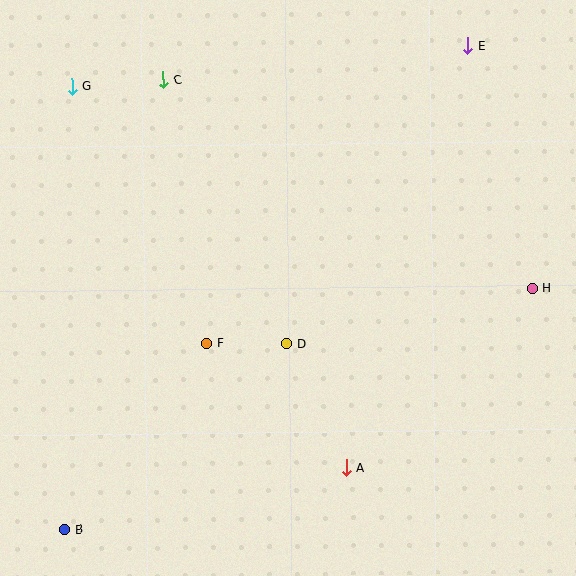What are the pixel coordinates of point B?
Point B is at (65, 529).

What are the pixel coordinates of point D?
Point D is at (286, 344).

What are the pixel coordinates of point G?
Point G is at (72, 86).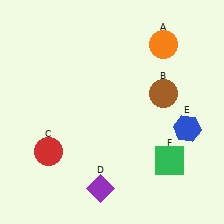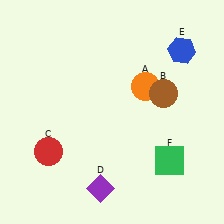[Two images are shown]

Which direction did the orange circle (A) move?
The orange circle (A) moved down.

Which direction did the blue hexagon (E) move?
The blue hexagon (E) moved up.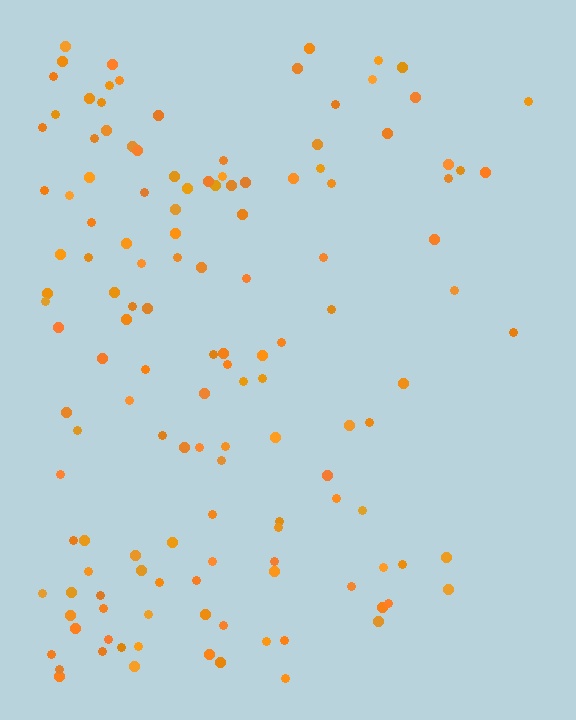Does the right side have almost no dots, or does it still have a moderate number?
Still a moderate number, just noticeably fewer than the left.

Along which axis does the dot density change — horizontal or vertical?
Horizontal.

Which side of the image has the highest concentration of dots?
The left.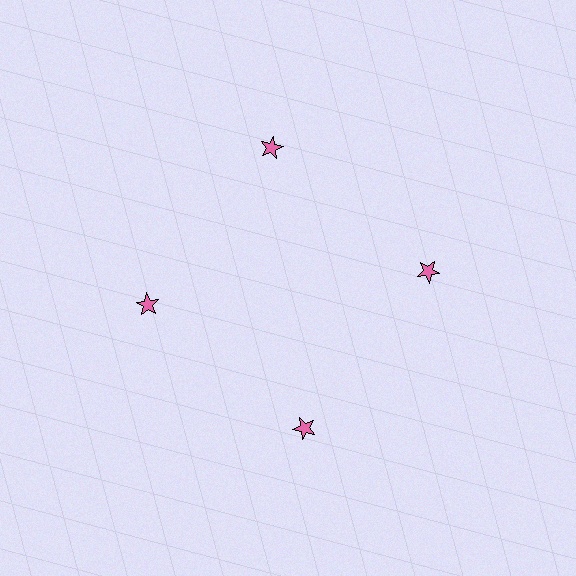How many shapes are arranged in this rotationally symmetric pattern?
There are 4 shapes, arranged in 4 groups of 1.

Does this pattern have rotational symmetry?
Yes, this pattern has 4-fold rotational symmetry. It looks the same after rotating 90 degrees around the center.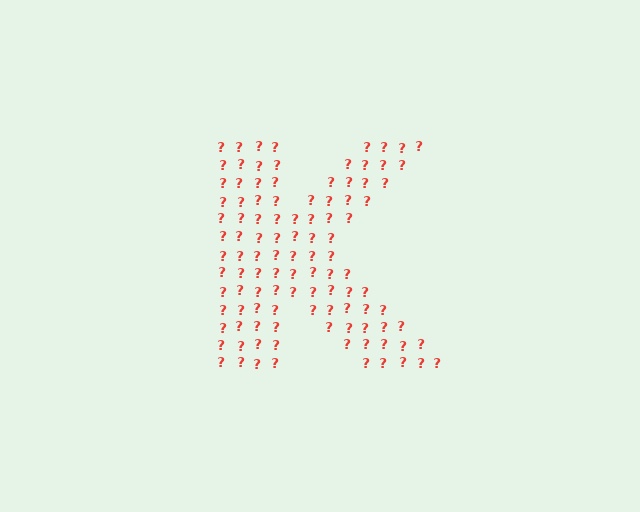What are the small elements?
The small elements are question marks.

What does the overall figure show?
The overall figure shows the letter K.